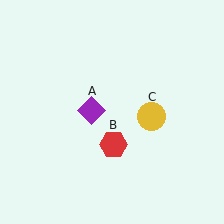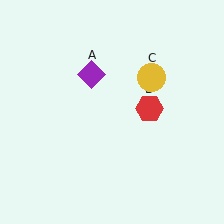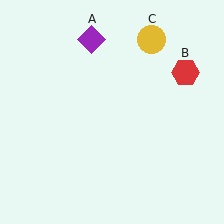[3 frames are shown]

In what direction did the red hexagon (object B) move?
The red hexagon (object B) moved up and to the right.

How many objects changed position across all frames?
3 objects changed position: purple diamond (object A), red hexagon (object B), yellow circle (object C).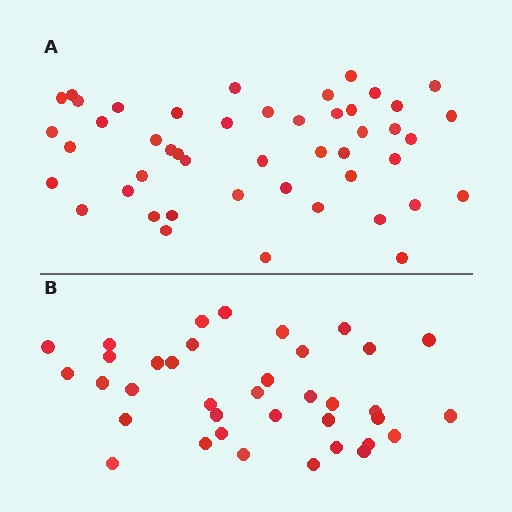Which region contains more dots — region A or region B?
Region A (the top region) has more dots.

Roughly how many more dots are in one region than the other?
Region A has roughly 10 or so more dots than region B.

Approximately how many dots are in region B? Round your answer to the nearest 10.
About 40 dots. (The exact count is 37, which rounds to 40.)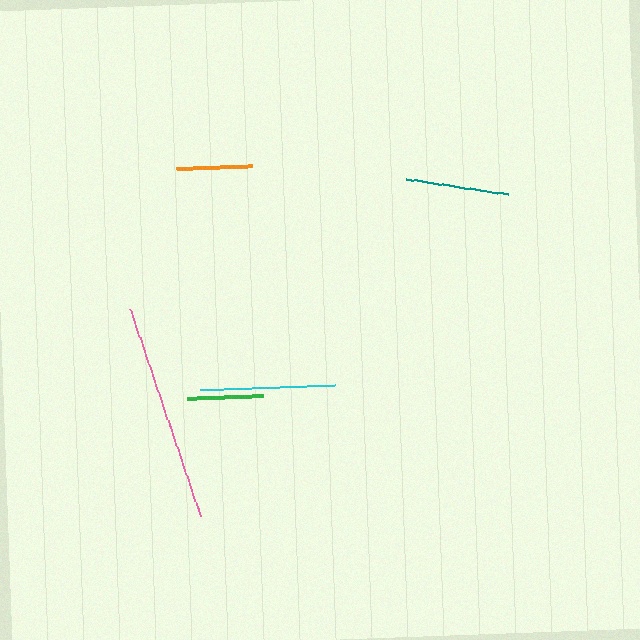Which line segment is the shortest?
The orange line is the shortest at approximately 76 pixels.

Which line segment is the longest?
The pink line is the longest at approximately 220 pixels.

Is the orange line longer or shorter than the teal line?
The teal line is longer than the orange line.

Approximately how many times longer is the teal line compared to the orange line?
The teal line is approximately 1.4 times the length of the orange line.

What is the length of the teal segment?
The teal segment is approximately 103 pixels long.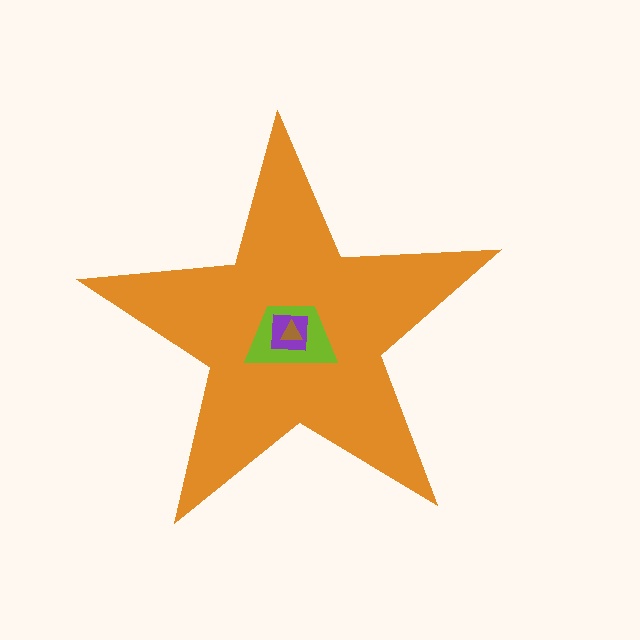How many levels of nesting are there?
4.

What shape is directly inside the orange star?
The lime trapezoid.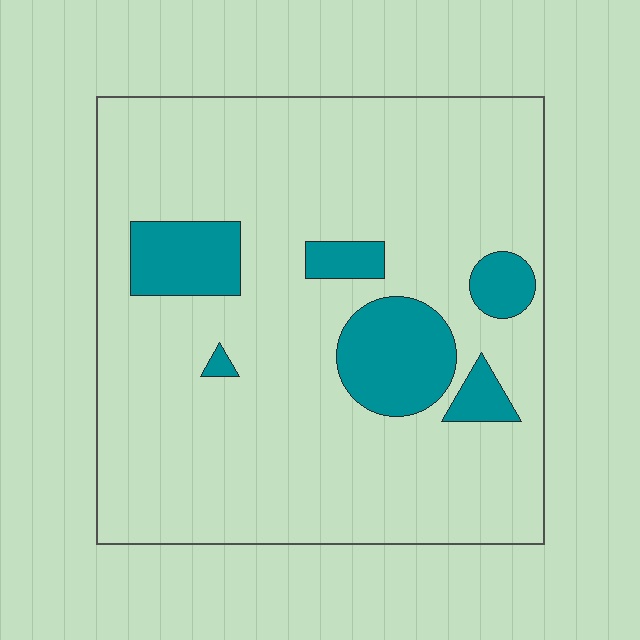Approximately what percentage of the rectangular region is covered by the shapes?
Approximately 15%.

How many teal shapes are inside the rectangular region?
6.